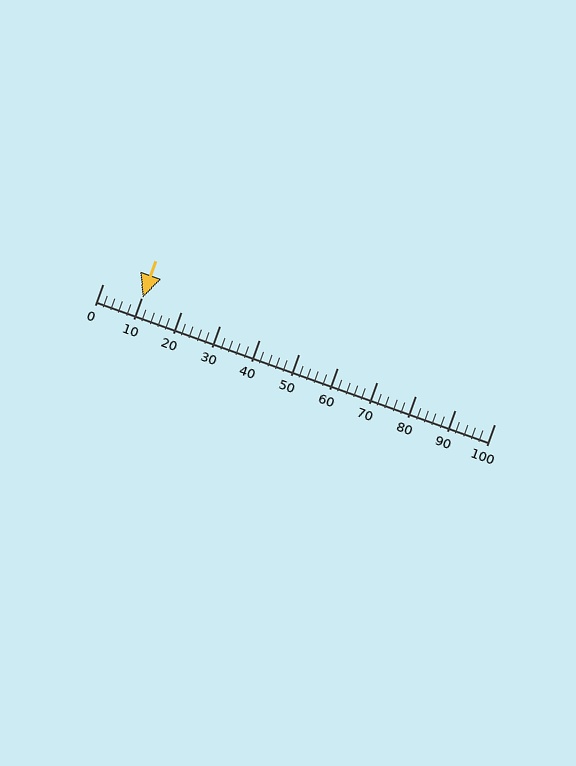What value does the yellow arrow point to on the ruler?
The yellow arrow points to approximately 10.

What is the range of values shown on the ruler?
The ruler shows values from 0 to 100.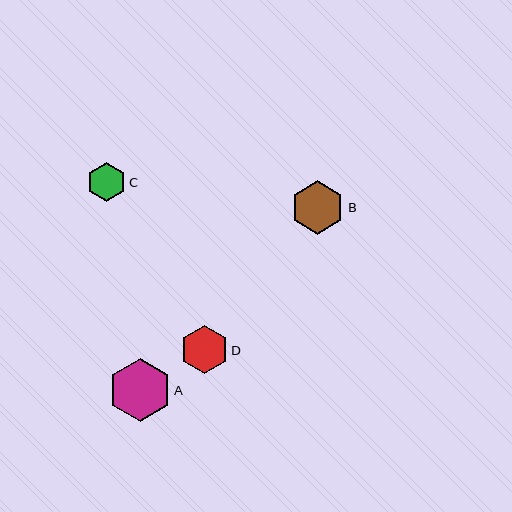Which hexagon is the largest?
Hexagon A is the largest with a size of approximately 62 pixels.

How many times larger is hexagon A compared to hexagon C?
Hexagon A is approximately 1.6 times the size of hexagon C.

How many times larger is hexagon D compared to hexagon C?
Hexagon D is approximately 1.2 times the size of hexagon C.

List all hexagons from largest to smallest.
From largest to smallest: A, B, D, C.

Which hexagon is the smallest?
Hexagon C is the smallest with a size of approximately 39 pixels.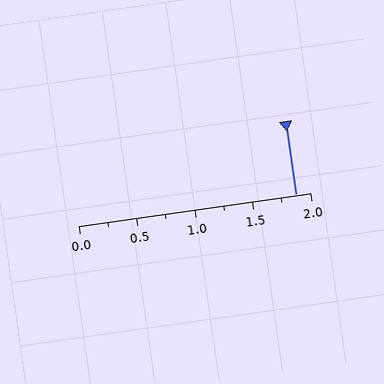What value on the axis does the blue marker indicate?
The marker indicates approximately 1.88.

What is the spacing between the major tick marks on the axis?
The major ticks are spaced 0.5 apart.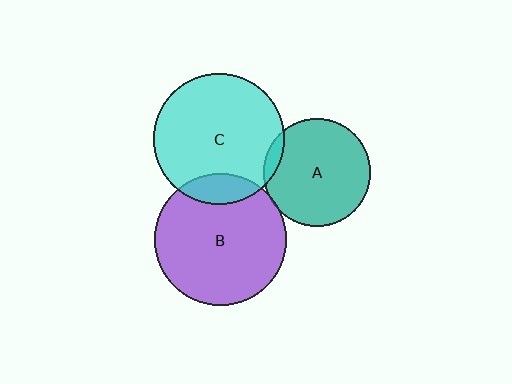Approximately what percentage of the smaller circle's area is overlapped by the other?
Approximately 5%.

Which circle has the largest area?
Circle B (purple).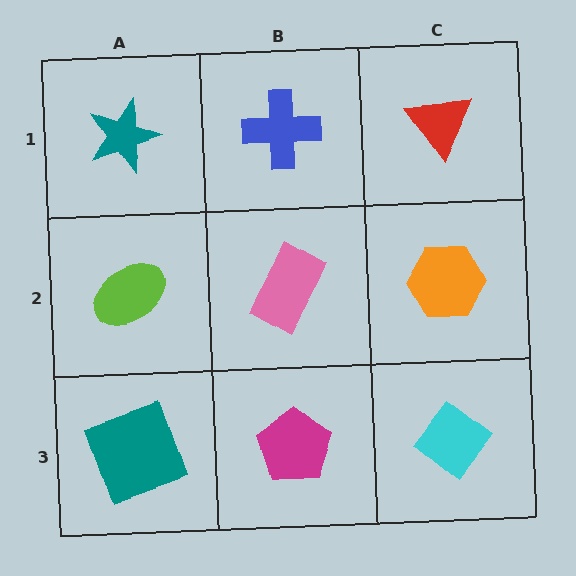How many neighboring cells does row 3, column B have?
3.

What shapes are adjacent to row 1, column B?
A pink rectangle (row 2, column B), a teal star (row 1, column A), a red triangle (row 1, column C).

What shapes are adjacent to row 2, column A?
A teal star (row 1, column A), a teal square (row 3, column A), a pink rectangle (row 2, column B).